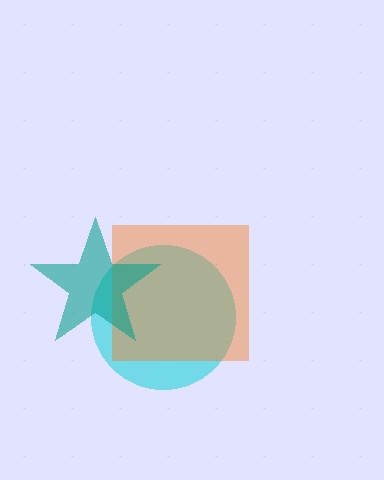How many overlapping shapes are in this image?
There are 3 overlapping shapes in the image.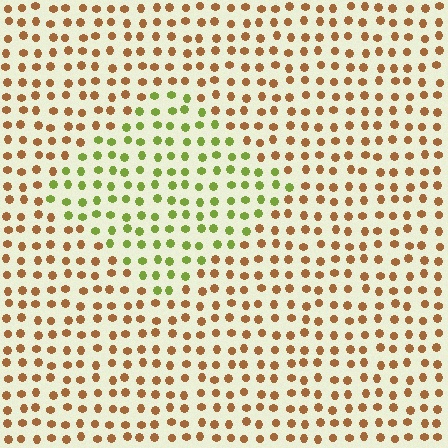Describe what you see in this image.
The image is filled with small brown elements in a uniform arrangement. A diamond-shaped region is visible where the elements are tinted to a slightly different hue, forming a subtle color boundary.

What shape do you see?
I see a diamond.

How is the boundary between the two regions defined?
The boundary is defined purely by a slight shift in hue (about 59 degrees). Spacing, size, and orientation are identical on both sides.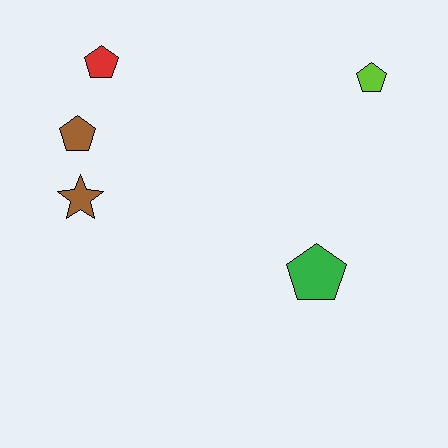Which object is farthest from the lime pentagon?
The brown star is farthest from the lime pentagon.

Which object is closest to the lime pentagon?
The green pentagon is closest to the lime pentagon.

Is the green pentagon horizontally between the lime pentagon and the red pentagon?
Yes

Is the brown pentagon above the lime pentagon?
No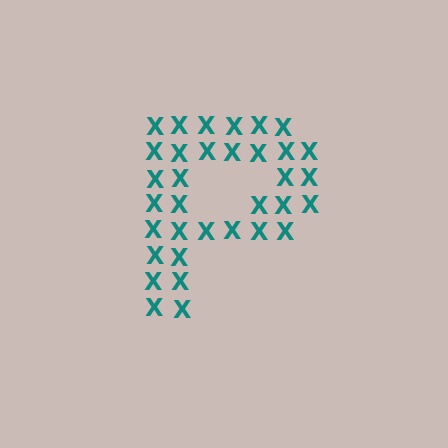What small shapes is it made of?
It is made of small letter X's.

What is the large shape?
The large shape is the letter P.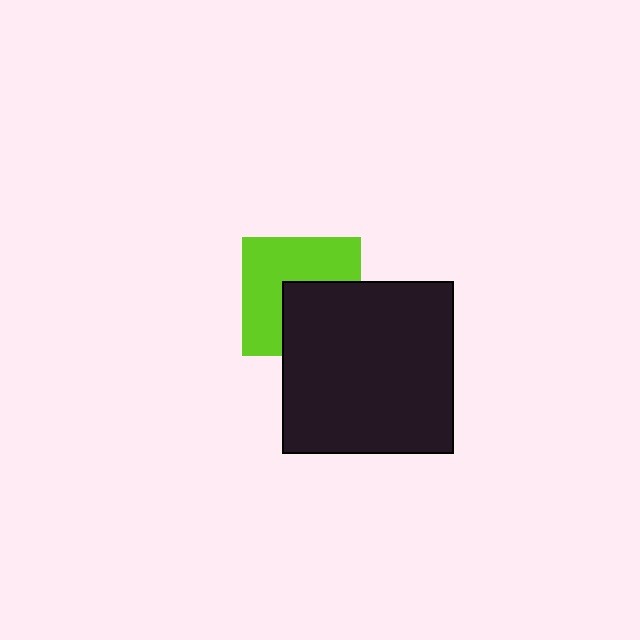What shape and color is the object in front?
The object in front is a black square.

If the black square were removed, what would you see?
You would see the complete lime square.